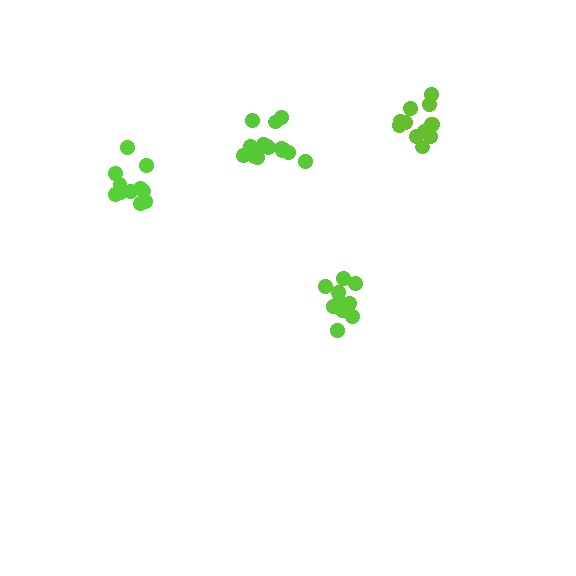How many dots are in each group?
Group 1: 12 dots, Group 2: 16 dots, Group 3: 11 dots, Group 4: 12 dots (51 total).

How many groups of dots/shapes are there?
There are 4 groups.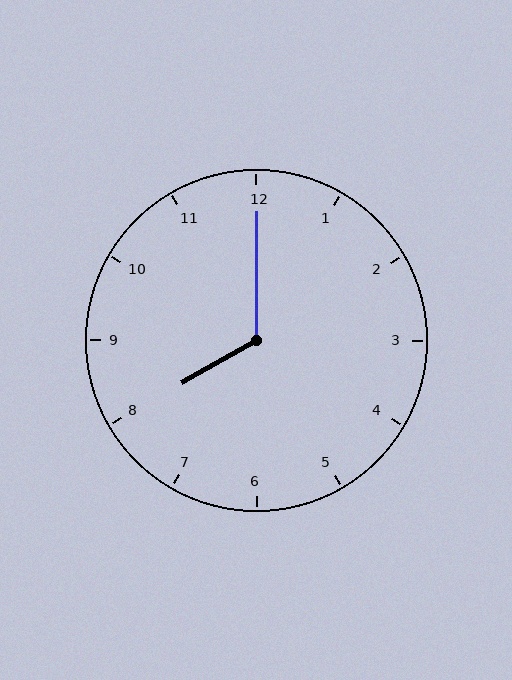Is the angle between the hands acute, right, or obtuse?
It is obtuse.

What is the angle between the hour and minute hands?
Approximately 120 degrees.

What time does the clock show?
8:00.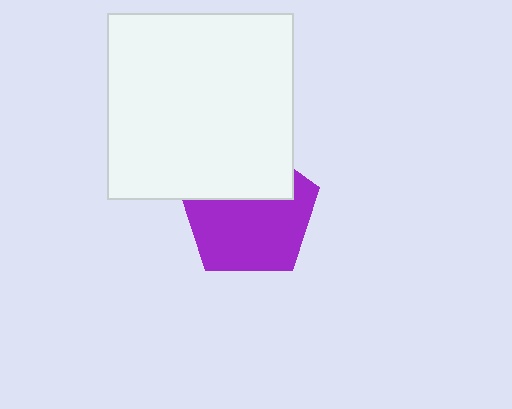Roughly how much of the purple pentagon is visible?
About half of it is visible (roughly 64%).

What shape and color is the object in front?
The object in front is a white square.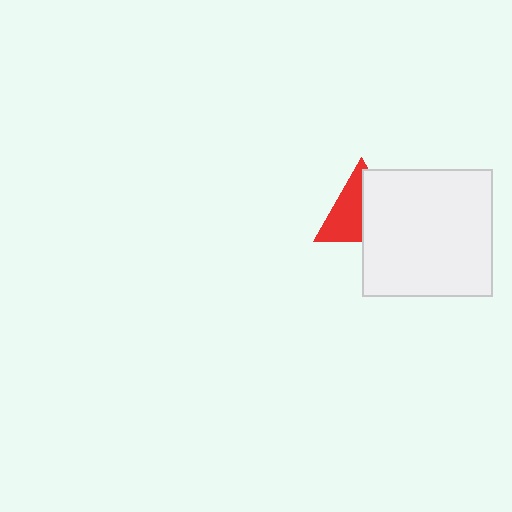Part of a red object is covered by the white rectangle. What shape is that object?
It is a triangle.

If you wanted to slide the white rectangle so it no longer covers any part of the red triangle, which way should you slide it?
Slide it right — that is the most direct way to separate the two shapes.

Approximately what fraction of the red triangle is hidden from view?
Roughly 49% of the red triangle is hidden behind the white rectangle.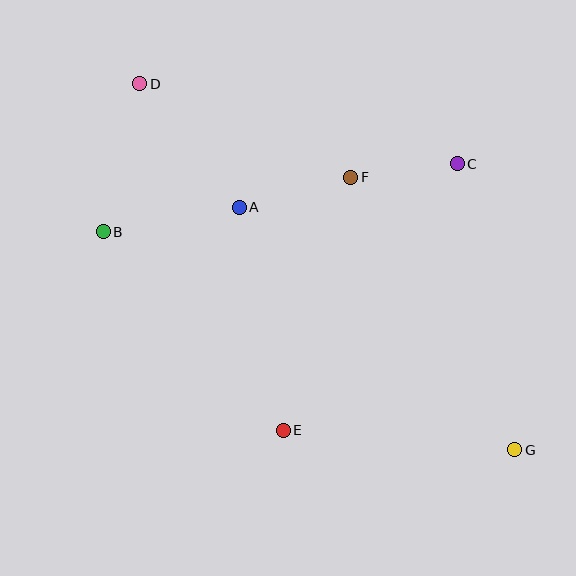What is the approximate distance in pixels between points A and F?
The distance between A and F is approximately 115 pixels.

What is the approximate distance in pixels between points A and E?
The distance between A and E is approximately 227 pixels.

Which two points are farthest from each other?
Points D and G are farthest from each other.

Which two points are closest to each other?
Points C and F are closest to each other.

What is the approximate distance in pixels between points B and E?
The distance between B and E is approximately 268 pixels.